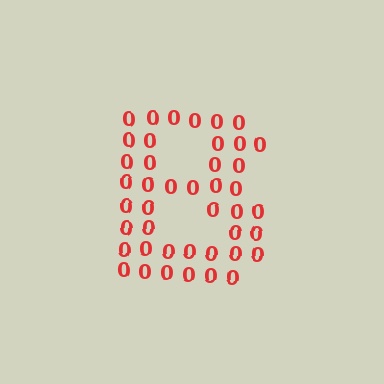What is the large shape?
The large shape is the letter B.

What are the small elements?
The small elements are digit 0's.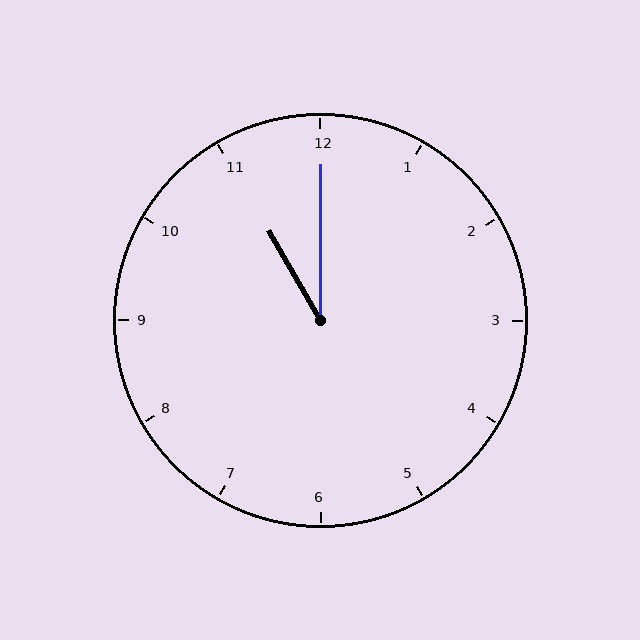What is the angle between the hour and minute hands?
Approximately 30 degrees.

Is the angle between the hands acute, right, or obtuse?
It is acute.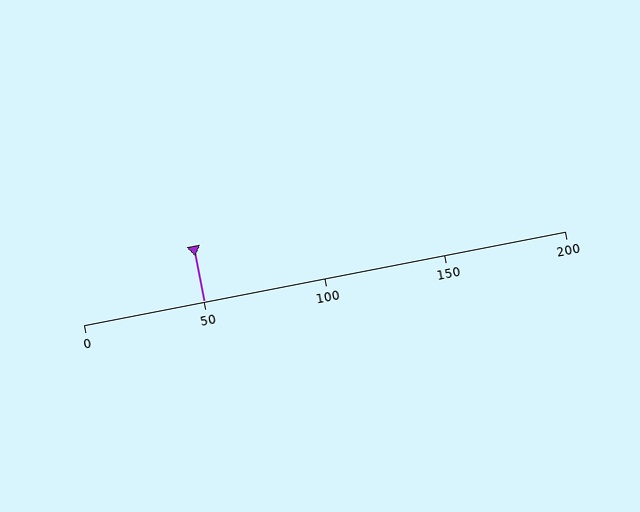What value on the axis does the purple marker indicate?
The marker indicates approximately 50.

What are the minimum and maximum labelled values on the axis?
The axis runs from 0 to 200.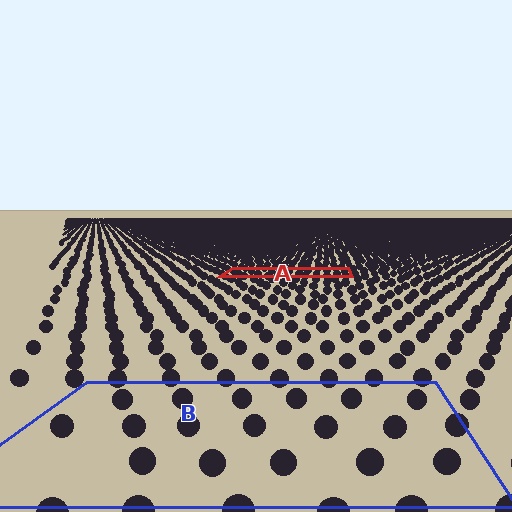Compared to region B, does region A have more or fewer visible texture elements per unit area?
Region A has more texture elements per unit area — they are packed more densely because it is farther away.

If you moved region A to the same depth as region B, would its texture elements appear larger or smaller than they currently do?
They would appear larger. At a closer depth, the same texture elements are projected at a bigger on-screen size.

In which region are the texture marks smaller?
The texture marks are smaller in region A, because it is farther away.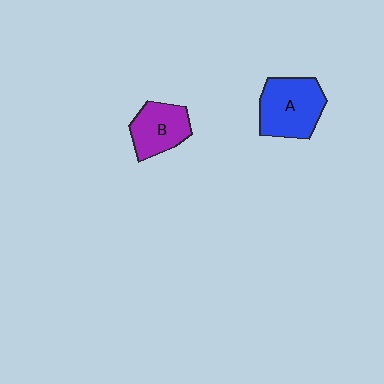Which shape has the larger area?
Shape A (blue).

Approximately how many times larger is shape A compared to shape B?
Approximately 1.3 times.